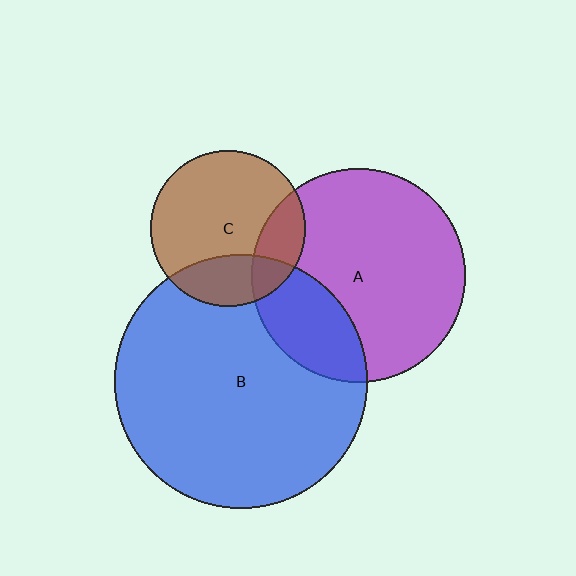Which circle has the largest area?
Circle B (blue).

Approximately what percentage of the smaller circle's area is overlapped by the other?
Approximately 20%.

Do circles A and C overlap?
Yes.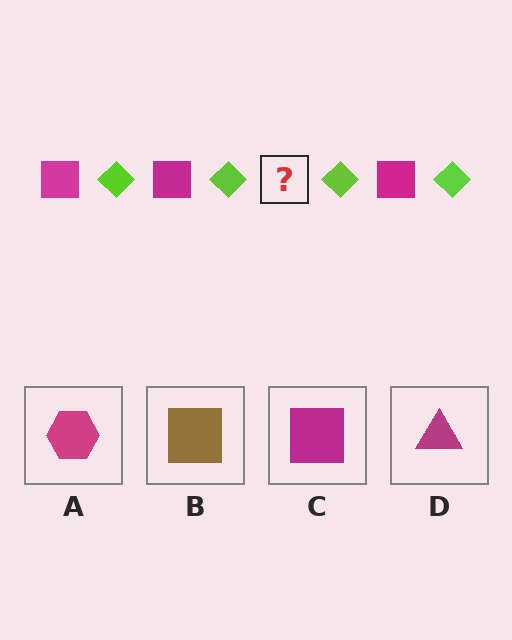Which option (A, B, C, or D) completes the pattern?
C.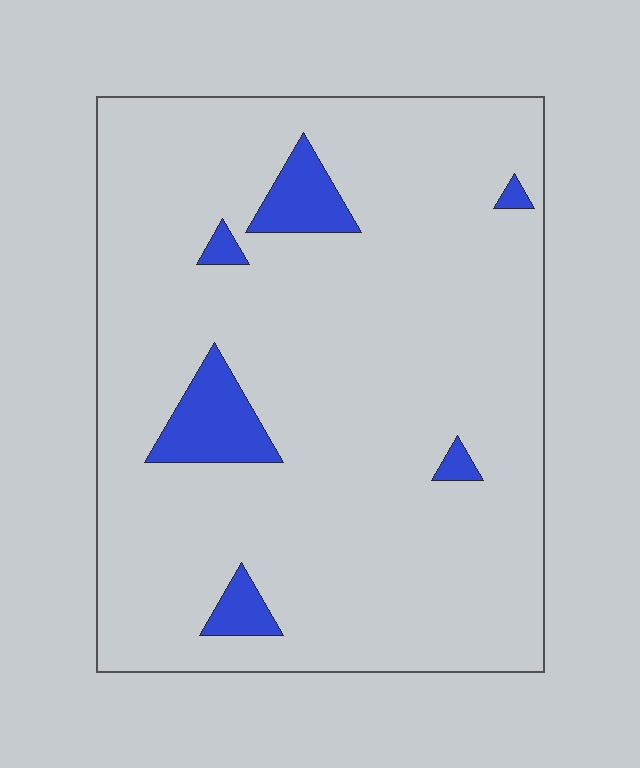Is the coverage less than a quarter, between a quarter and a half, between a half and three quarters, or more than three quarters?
Less than a quarter.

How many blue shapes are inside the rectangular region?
6.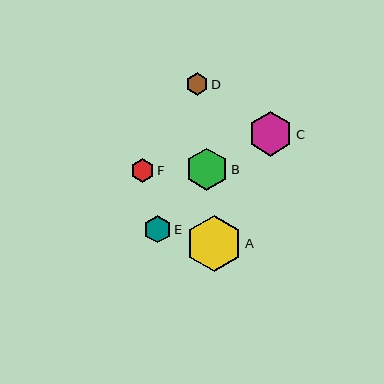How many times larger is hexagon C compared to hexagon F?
Hexagon C is approximately 1.9 times the size of hexagon F.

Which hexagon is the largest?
Hexagon A is the largest with a size of approximately 56 pixels.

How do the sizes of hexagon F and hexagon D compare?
Hexagon F and hexagon D are approximately the same size.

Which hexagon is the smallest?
Hexagon D is the smallest with a size of approximately 23 pixels.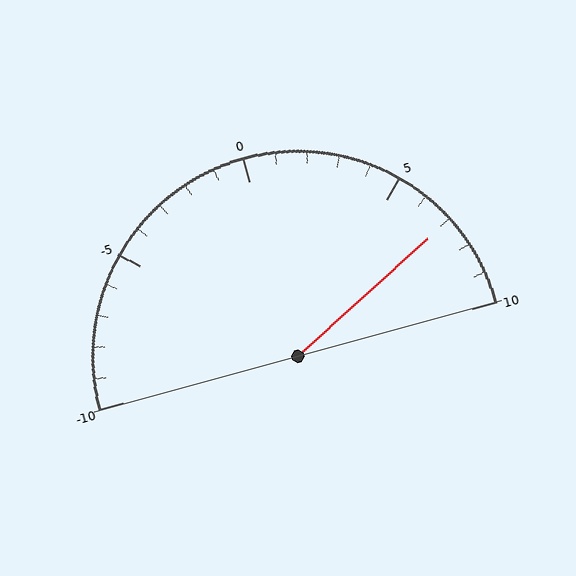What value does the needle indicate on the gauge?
The needle indicates approximately 7.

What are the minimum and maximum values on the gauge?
The gauge ranges from -10 to 10.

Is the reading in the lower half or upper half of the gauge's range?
The reading is in the upper half of the range (-10 to 10).